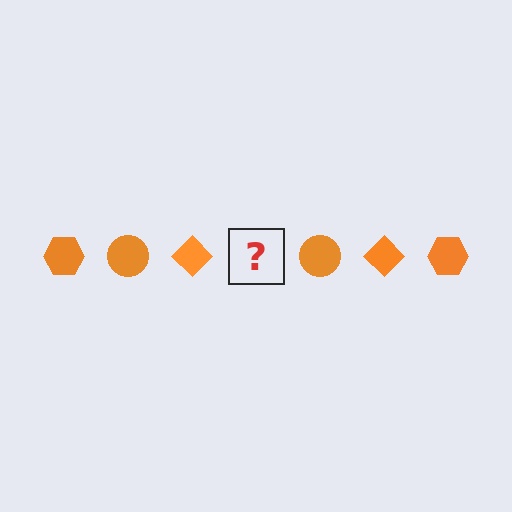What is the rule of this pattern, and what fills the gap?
The rule is that the pattern cycles through hexagon, circle, diamond shapes in orange. The gap should be filled with an orange hexagon.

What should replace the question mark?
The question mark should be replaced with an orange hexagon.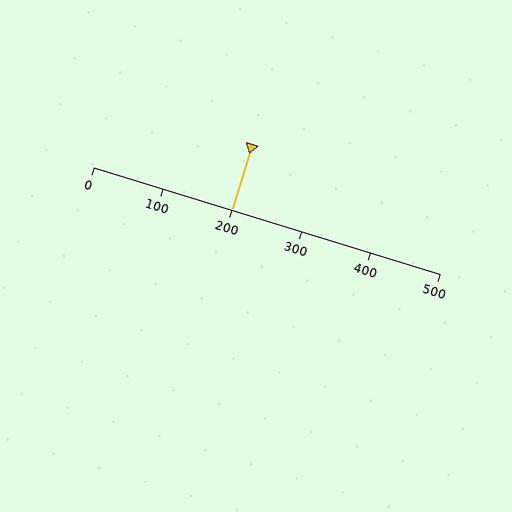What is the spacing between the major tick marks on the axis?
The major ticks are spaced 100 apart.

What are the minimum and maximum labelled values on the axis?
The axis runs from 0 to 500.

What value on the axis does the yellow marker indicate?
The marker indicates approximately 200.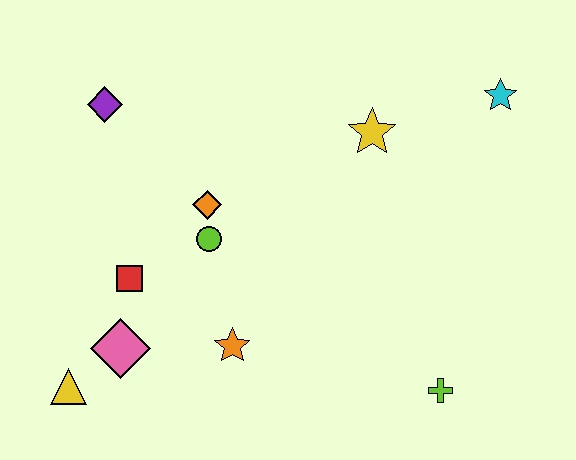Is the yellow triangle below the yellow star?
Yes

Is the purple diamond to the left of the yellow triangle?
No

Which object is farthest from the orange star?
The cyan star is farthest from the orange star.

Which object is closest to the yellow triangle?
The pink diamond is closest to the yellow triangle.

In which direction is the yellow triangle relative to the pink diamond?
The yellow triangle is to the left of the pink diamond.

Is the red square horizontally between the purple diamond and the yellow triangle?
No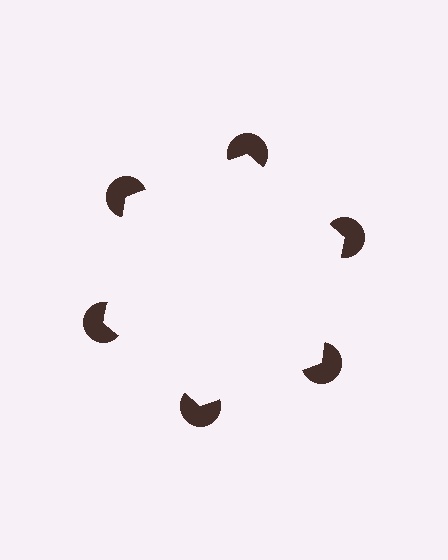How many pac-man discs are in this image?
There are 6 — one at each vertex of the illusory hexagon.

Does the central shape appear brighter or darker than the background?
It typically appears slightly brighter than the background, even though no actual brightness change is drawn.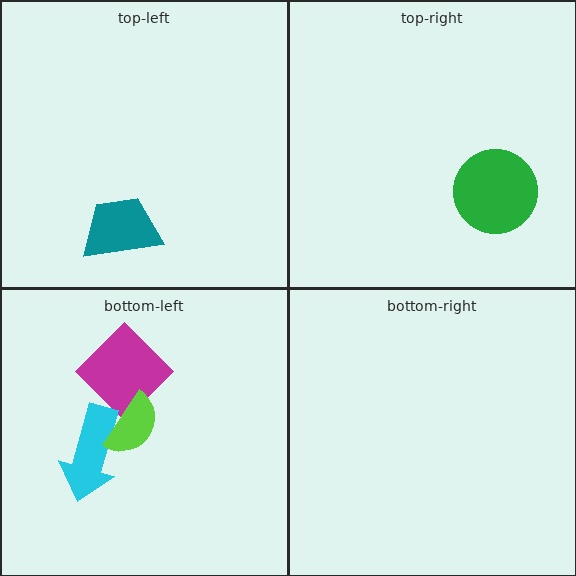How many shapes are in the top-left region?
1.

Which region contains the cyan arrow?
The bottom-left region.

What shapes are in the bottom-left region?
The magenta diamond, the cyan arrow, the lime semicircle.